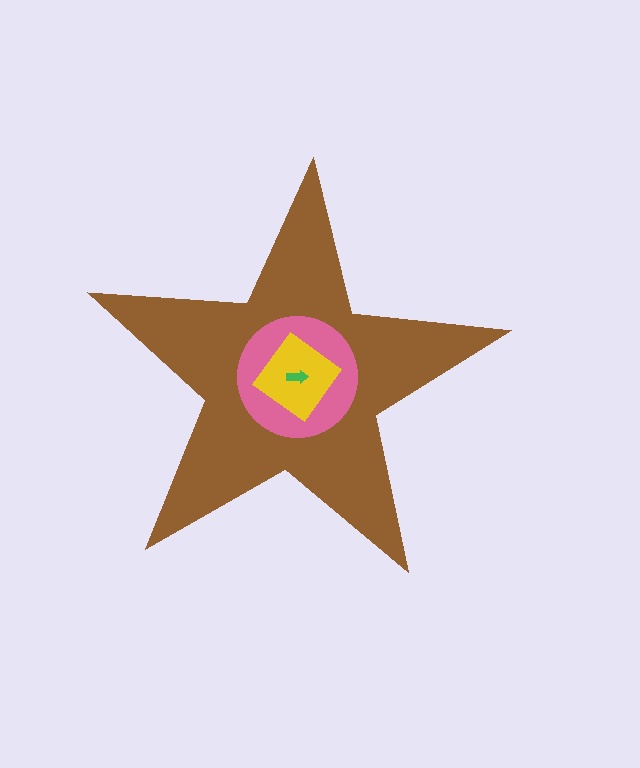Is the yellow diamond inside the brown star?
Yes.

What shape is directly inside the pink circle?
The yellow diamond.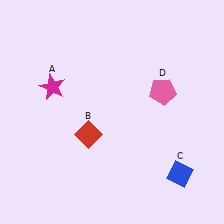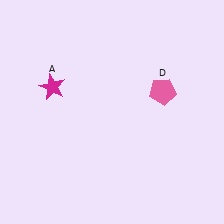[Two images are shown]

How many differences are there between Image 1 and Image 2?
There are 2 differences between the two images.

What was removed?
The blue diamond (C), the red diamond (B) were removed in Image 2.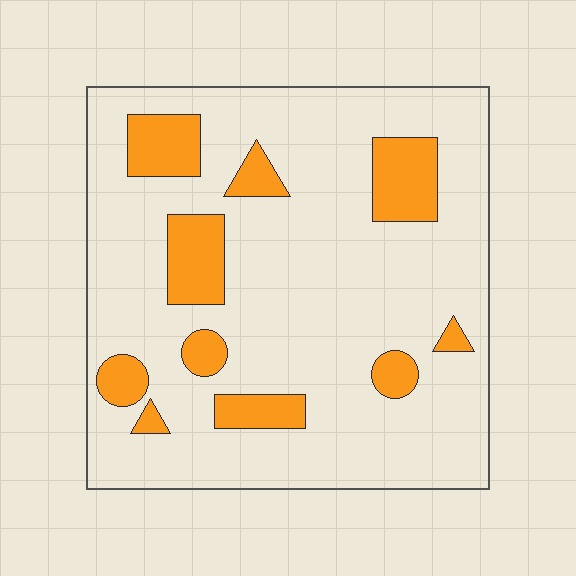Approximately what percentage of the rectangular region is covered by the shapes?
Approximately 15%.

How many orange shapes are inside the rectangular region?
10.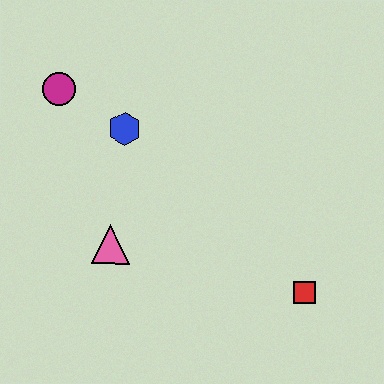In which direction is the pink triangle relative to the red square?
The pink triangle is to the left of the red square.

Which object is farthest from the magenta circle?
The red square is farthest from the magenta circle.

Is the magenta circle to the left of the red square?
Yes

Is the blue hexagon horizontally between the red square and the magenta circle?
Yes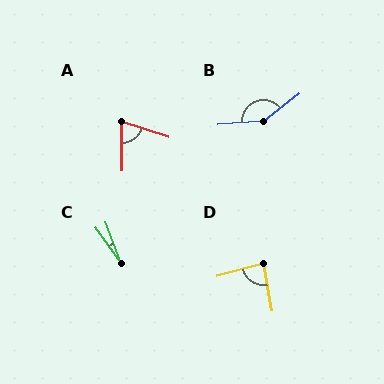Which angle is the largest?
B, at approximately 147 degrees.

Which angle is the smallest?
C, at approximately 16 degrees.